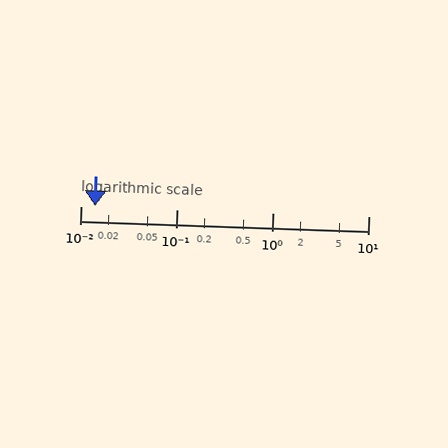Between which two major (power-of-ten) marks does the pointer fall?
The pointer is between 0.01 and 0.1.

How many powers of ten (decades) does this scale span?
The scale spans 3 decades, from 0.01 to 10.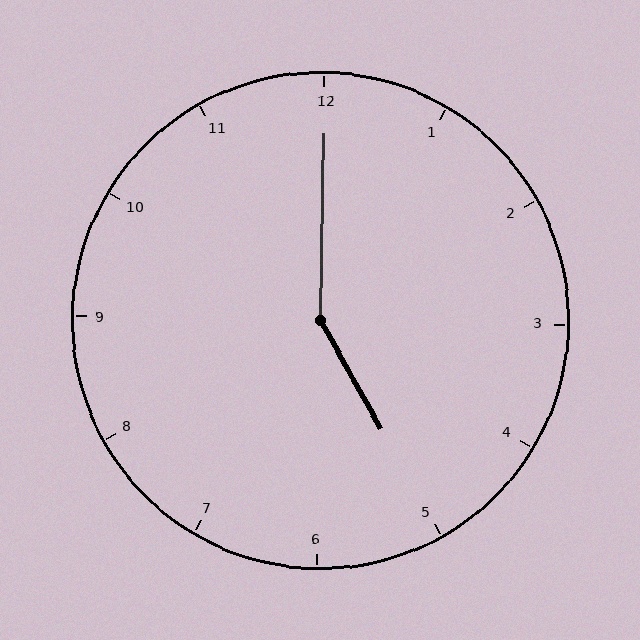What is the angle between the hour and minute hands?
Approximately 150 degrees.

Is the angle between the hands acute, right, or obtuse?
It is obtuse.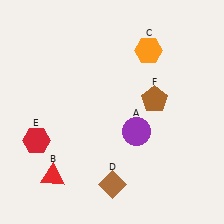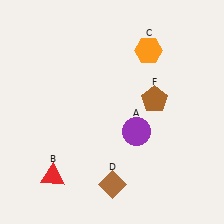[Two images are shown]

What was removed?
The red hexagon (E) was removed in Image 2.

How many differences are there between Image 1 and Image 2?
There is 1 difference between the two images.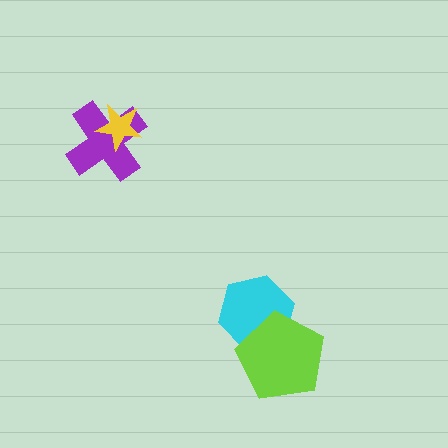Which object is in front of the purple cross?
The yellow star is in front of the purple cross.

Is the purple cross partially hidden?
Yes, it is partially covered by another shape.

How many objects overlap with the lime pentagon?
1 object overlaps with the lime pentagon.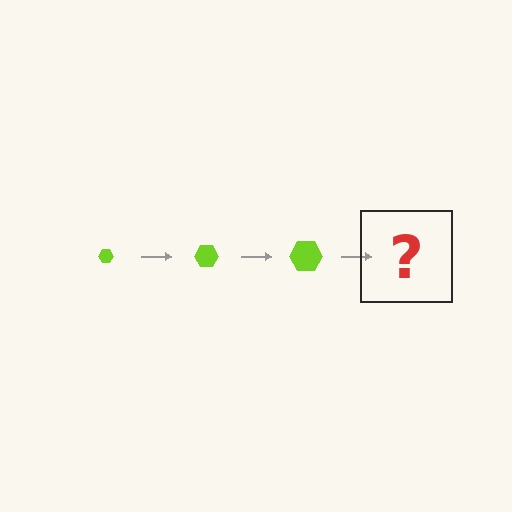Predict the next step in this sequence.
The next step is a lime hexagon, larger than the previous one.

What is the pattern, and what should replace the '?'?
The pattern is that the hexagon gets progressively larger each step. The '?' should be a lime hexagon, larger than the previous one.